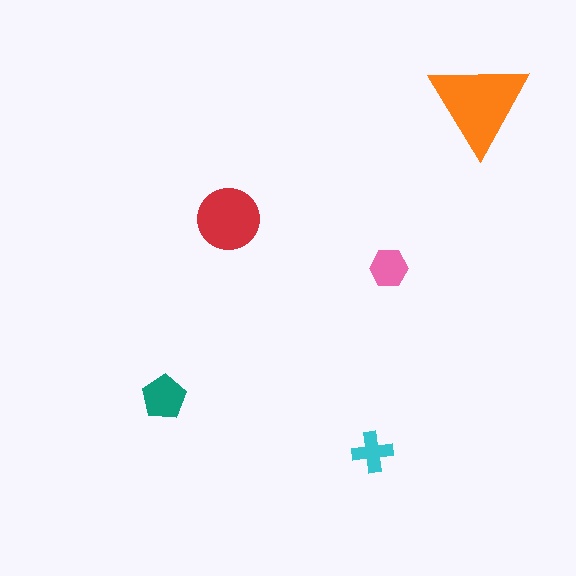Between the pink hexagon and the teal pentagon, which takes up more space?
The teal pentagon.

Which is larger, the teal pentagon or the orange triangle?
The orange triangle.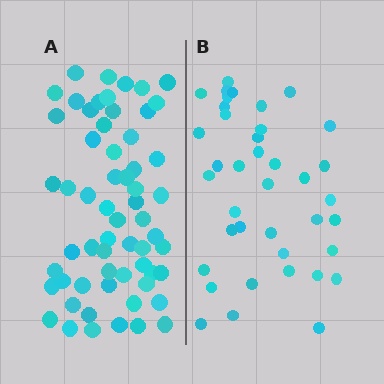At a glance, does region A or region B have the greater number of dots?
Region A (the left region) has more dots.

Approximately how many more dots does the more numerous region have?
Region A has approximately 20 more dots than region B.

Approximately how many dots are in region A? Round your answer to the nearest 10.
About 60 dots.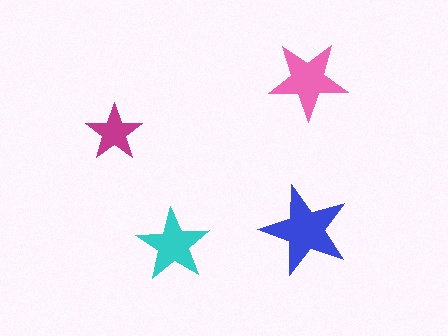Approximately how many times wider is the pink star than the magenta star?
About 1.5 times wider.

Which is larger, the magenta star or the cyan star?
The cyan one.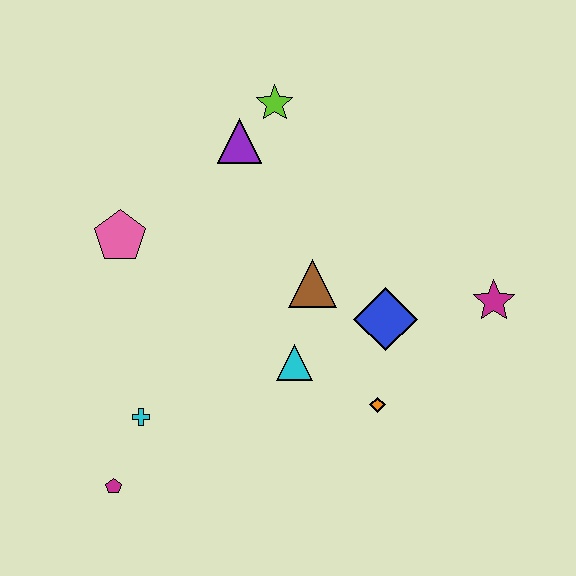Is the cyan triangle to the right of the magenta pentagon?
Yes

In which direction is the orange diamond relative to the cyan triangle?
The orange diamond is to the right of the cyan triangle.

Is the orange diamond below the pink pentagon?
Yes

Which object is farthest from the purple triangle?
The magenta pentagon is farthest from the purple triangle.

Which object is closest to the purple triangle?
The lime star is closest to the purple triangle.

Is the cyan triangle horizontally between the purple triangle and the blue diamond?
Yes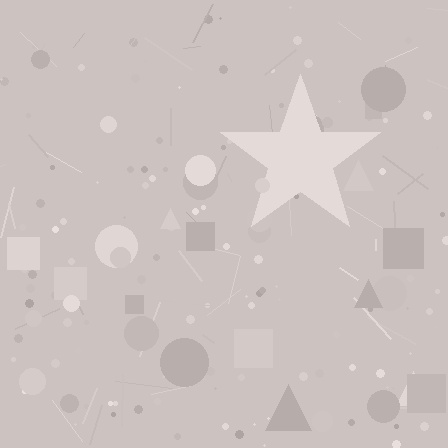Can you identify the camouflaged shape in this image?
The camouflaged shape is a star.